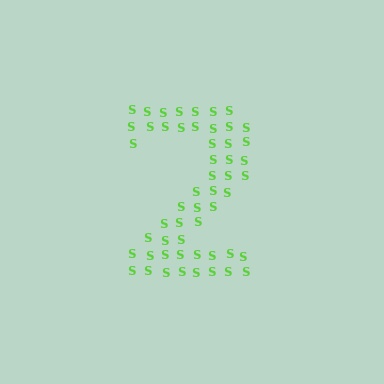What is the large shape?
The large shape is the digit 2.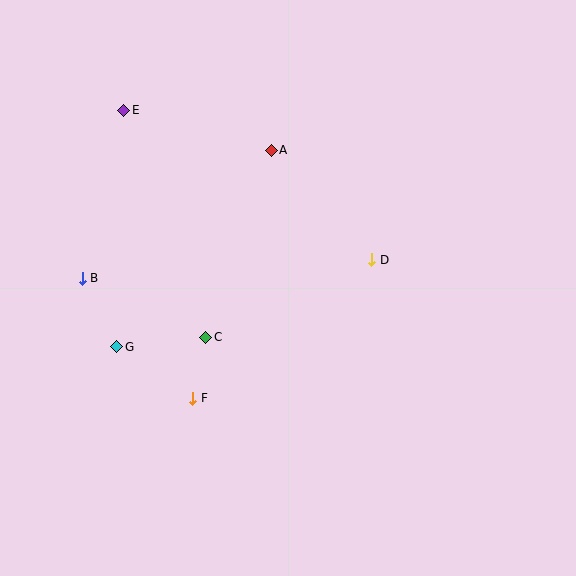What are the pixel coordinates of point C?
Point C is at (206, 337).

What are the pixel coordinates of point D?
Point D is at (372, 260).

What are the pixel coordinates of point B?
Point B is at (82, 278).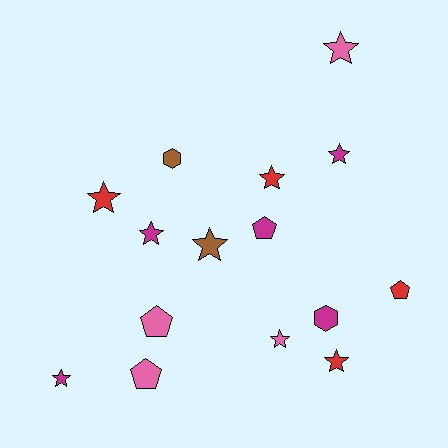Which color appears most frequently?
Magenta, with 5 objects.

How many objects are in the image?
There are 15 objects.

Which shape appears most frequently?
Star, with 9 objects.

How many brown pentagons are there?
There are no brown pentagons.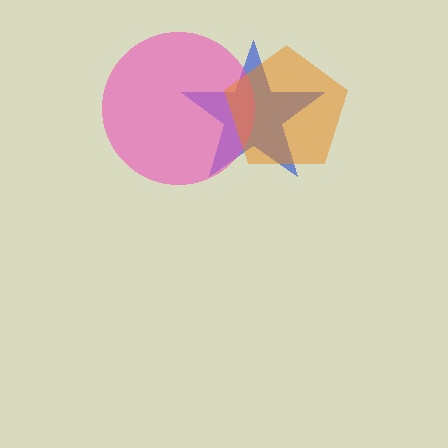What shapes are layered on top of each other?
The layered shapes are: a blue star, a pink circle, an orange pentagon.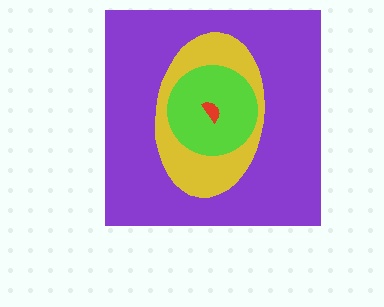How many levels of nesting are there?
4.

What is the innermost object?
The red semicircle.